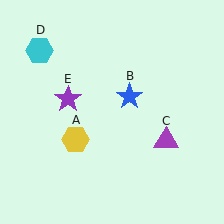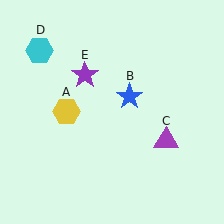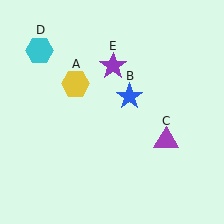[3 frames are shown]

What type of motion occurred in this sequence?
The yellow hexagon (object A), purple star (object E) rotated clockwise around the center of the scene.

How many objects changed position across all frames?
2 objects changed position: yellow hexagon (object A), purple star (object E).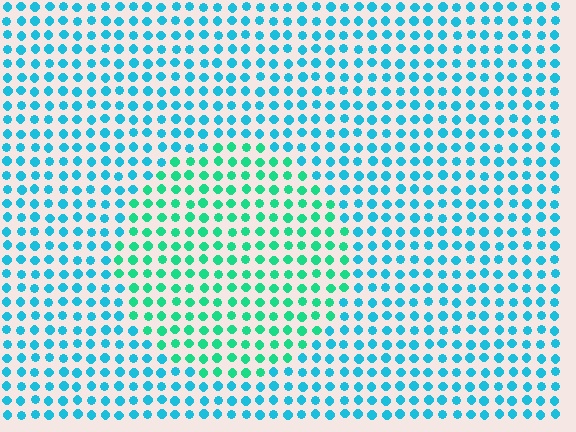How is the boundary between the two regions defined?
The boundary is defined purely by a slight shift in hue (about 35 degrees). Spacing, size, and orientation are identical on both sides.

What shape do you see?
I see a circle.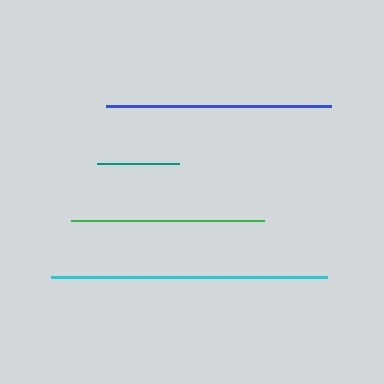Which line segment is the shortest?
The teal line is the shortest at approximately 82 pixels.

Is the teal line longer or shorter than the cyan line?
The cyan line is longer than the teal line.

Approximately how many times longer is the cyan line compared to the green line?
The cyan line is approximately 1.4 times the length of the green line.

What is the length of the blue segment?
The blue segment is approximately 225 pixels long.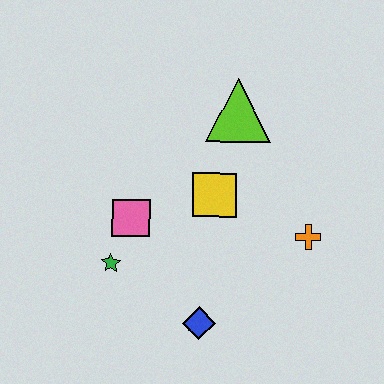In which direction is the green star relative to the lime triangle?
The green star is below the lime triangle.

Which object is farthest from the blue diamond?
The lime triangle is farthest from the blue diamond.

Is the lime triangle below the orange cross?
No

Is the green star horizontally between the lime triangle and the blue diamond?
No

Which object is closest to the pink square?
The green star is closest to the pink square.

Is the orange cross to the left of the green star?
No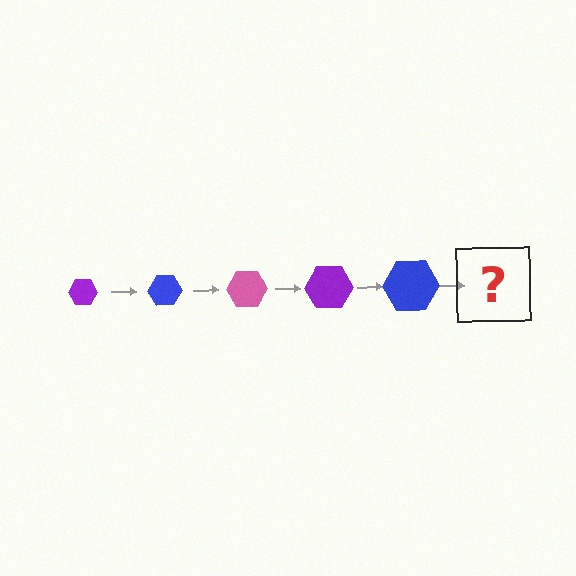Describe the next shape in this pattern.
It should be a pink hexagon, larger than the previous one.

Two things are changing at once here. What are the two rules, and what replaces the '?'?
The two rules are that the hexagon grows larger each step and the color cycles through purple, blue, and pink. The '?' should be a pink hexagon, larger than the previous one.